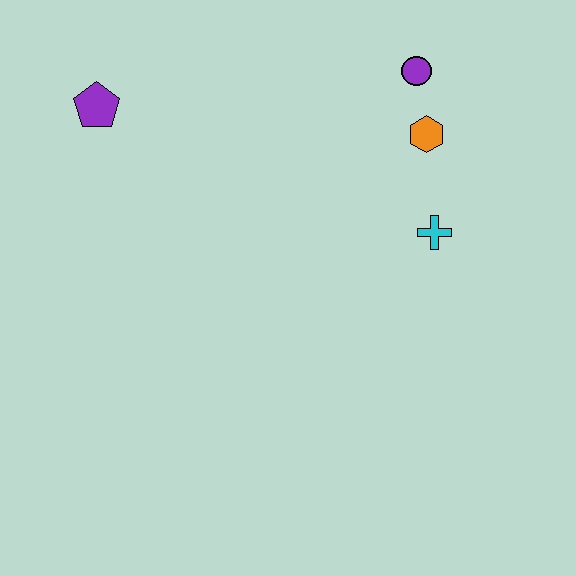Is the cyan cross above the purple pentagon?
No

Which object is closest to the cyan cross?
The orange hexagon is closest to the cyan cross.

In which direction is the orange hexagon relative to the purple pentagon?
The orange hexagon is to the right of the purple pentagon.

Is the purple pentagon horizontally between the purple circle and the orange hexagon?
No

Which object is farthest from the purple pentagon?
The cyan cross is farthest from the purple pentagon.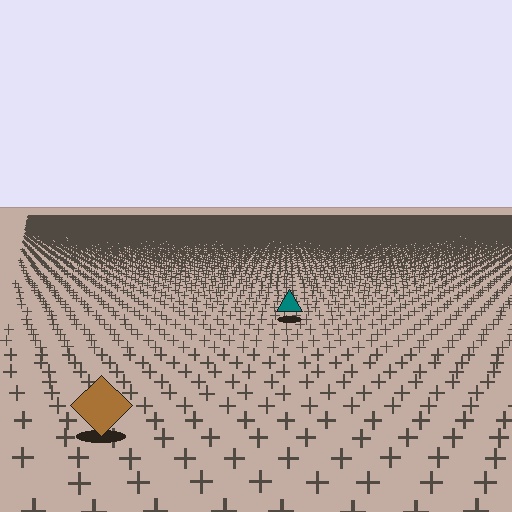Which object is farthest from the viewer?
The teal triangle is farthest from the viewer. It appears smaller and the ground texture around it is denser.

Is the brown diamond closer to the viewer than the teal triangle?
Yes. The brown diamond is closer — you can tell from the texture gradient: the ground texture is coarser near it.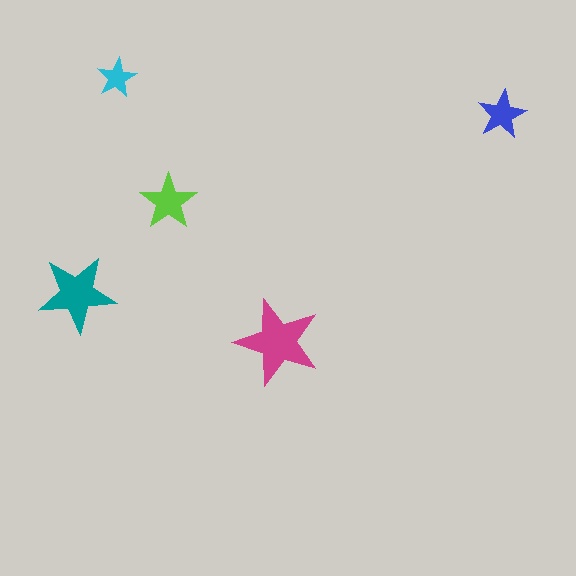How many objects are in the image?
There are 5 objects in the image.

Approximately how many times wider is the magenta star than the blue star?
About 2 times wider.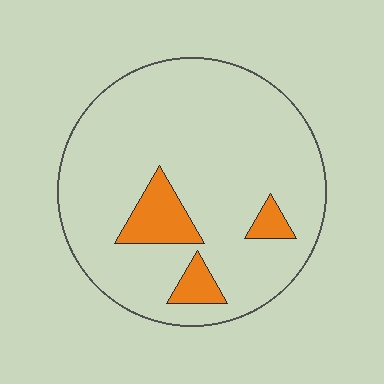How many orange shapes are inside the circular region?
3.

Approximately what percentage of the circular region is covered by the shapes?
Approximately 10%.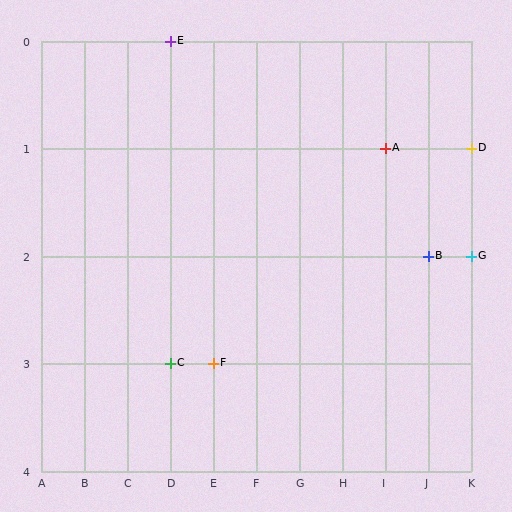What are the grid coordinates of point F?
Point F is at grid coordinates (E, 3).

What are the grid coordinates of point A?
Point A is at grid coordinates (I, 1).